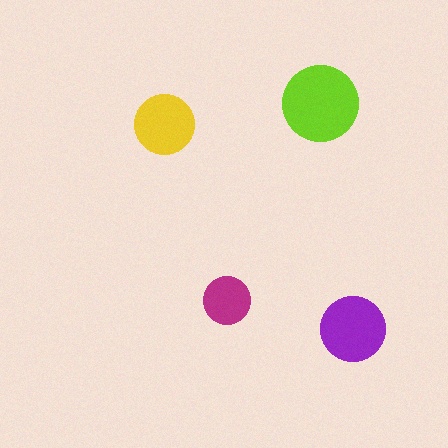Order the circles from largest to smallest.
the lime one, the purple one, the yellow one, the magenta one.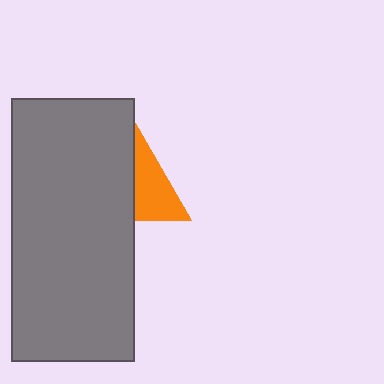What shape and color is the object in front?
The object in front is a gray rectangle.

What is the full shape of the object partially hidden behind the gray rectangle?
The partially hidden object is an orange triangle.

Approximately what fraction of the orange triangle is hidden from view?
Roughly 62% of the orange triangle is hidden behind the gray rectangle.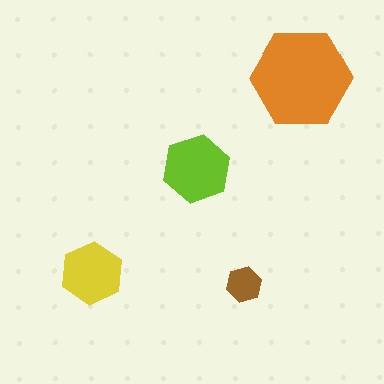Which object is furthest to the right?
The orange hexagon is rightmost.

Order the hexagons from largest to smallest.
the orange one, the lime one, the yellow one, the brown one.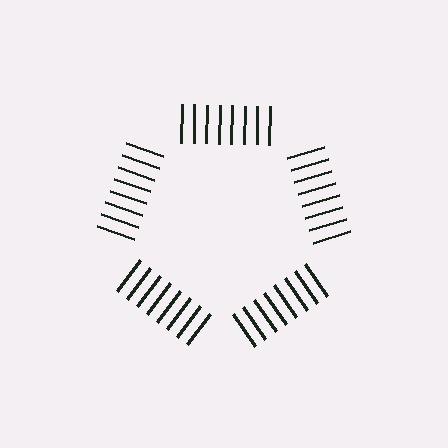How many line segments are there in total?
40 — 8 along each of the 5 edges.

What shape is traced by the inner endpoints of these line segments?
An illusory pentagon — the line segments terminate on its edges but no continuous stroke is drawn.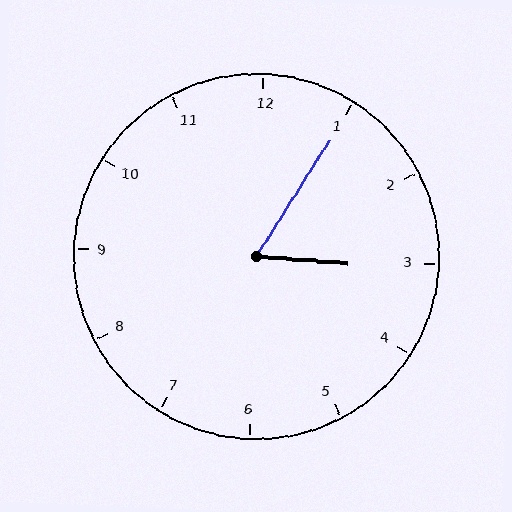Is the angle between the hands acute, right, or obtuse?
It is acute.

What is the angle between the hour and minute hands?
Approximately 62 degrees.